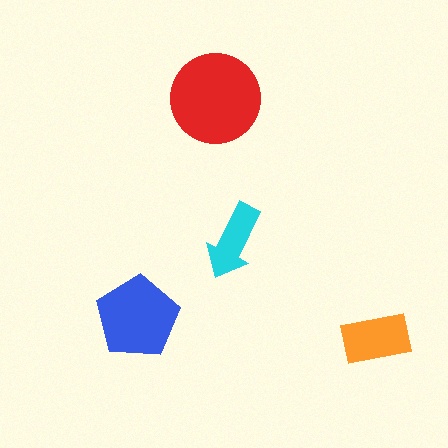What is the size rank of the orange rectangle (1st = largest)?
3rd.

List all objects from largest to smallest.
The red circle, the blue pentagon, the orange rectangle, the cyan arrow.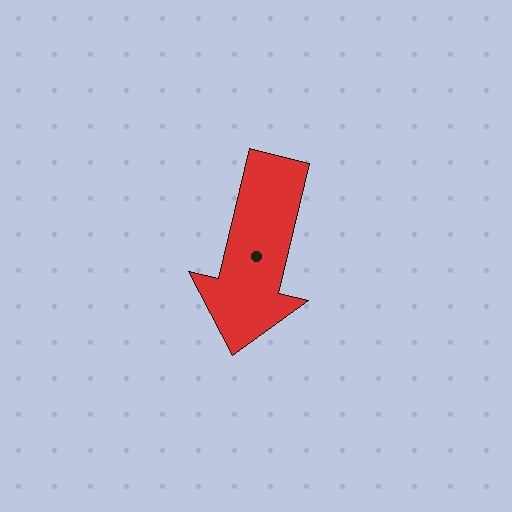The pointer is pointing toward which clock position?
Roughly 6 o'clock.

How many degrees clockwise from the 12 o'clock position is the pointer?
Approximately 193 degrees.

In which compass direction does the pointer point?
South.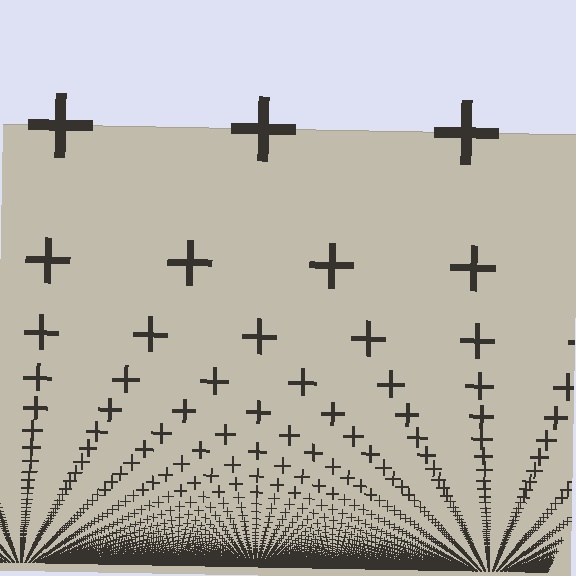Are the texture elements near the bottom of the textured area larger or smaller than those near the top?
Smaller. The gradient is inverted — elements near the bottom are smaller and denser.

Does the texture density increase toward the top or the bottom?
Density increases toward the bottom.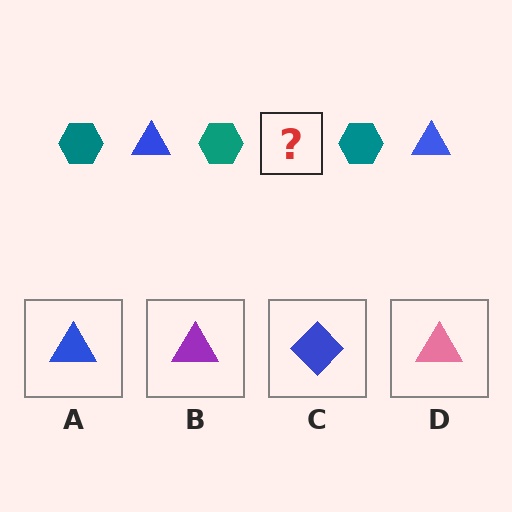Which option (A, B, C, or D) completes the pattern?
A.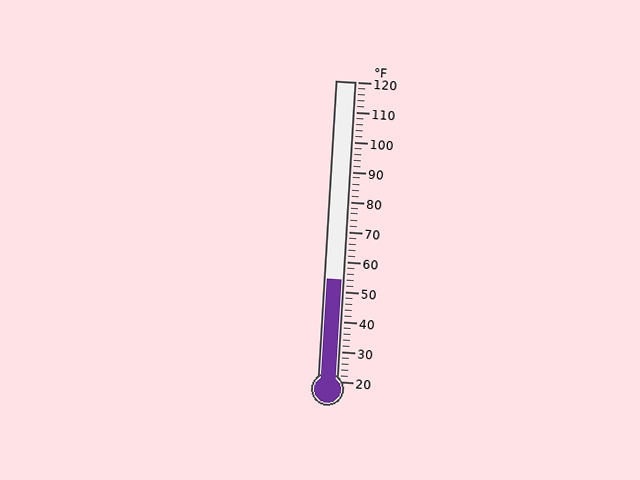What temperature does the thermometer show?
The thermometer shows approximately 54°F.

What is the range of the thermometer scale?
The thermometer scale ranges from 20°F to 120°F.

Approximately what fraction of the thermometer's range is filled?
The thermometer is filled to approximately 35% of its range.